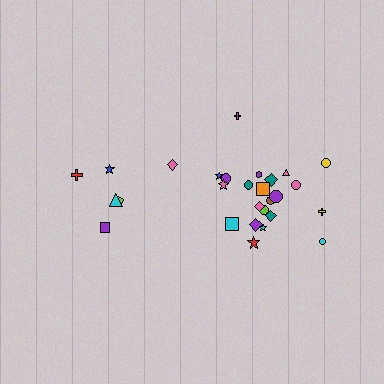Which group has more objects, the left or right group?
The right group.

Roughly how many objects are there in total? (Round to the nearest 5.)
Roughly 30 objects in total.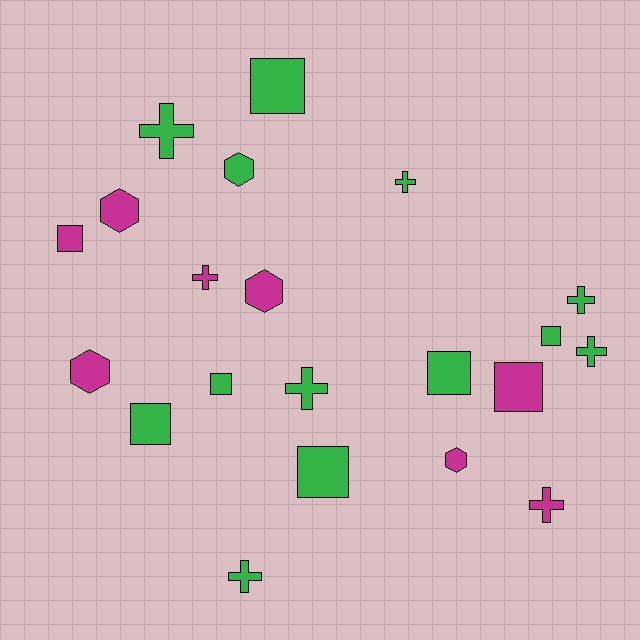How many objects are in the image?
There are 21 objects.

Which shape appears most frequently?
Square, with 8 objects.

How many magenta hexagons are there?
There are 4 magenta hexagons.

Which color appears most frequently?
Green, with 13 objects.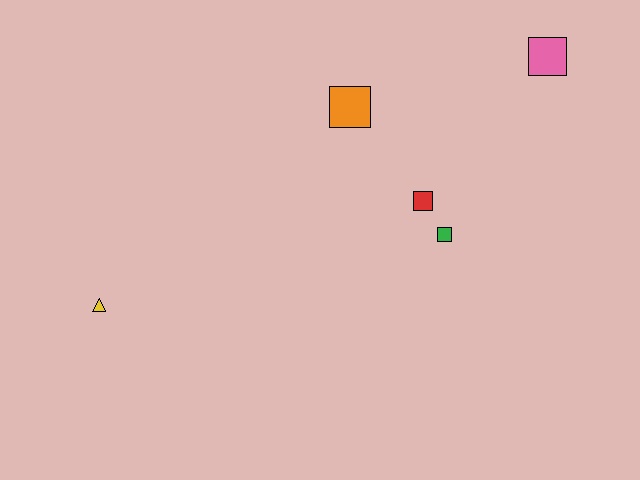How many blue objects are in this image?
There are no blue objects.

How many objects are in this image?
There are 5 objects.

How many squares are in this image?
There are 4 squares.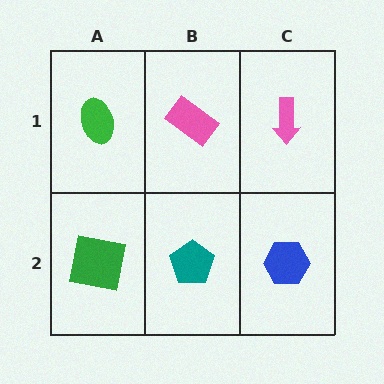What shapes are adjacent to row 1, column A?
A green square (row 2, column A), a pink rectangle (row 1, column B).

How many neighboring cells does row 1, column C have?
2.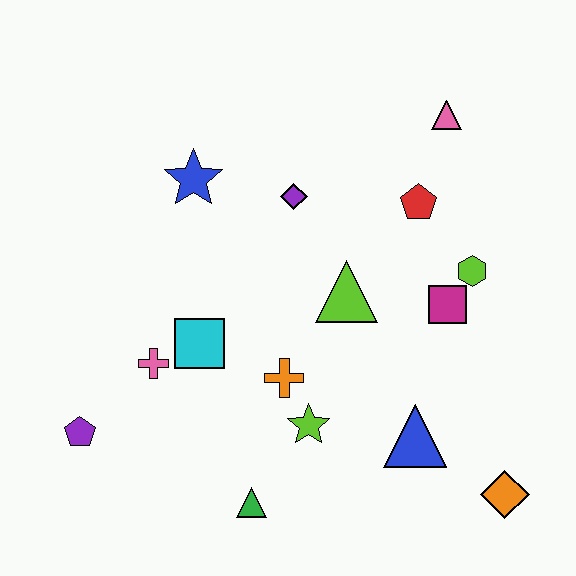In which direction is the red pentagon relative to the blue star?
The red pentagon is to the right of the blue star.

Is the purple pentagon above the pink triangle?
No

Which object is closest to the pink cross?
The cyan square is closest to the pink cross.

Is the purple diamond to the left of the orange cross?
No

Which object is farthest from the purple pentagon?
The pink triangle is farthest from the purple pentagon.